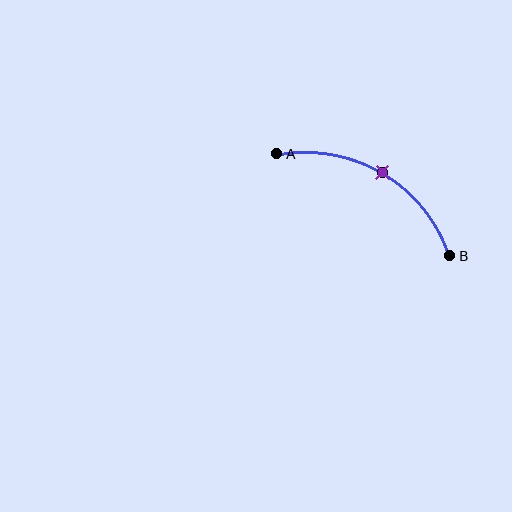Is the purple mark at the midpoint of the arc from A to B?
Yes. The purple mark lies on the arc at equal arc-length from both A and B — it is the arc midpoint.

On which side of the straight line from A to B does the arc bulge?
The arc bulges above the straight line connecting A and B.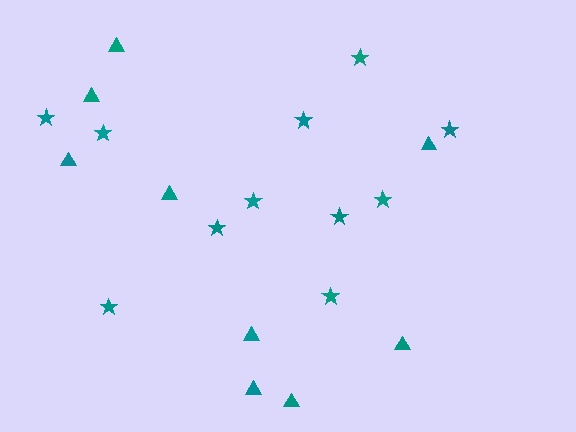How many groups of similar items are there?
There are 2 groups: one group of stars (11) and one group of triangles (9).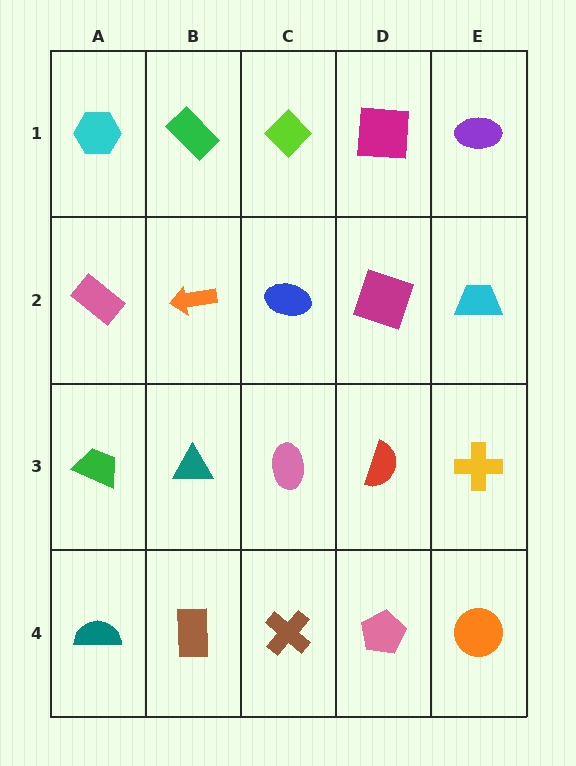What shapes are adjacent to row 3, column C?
A blue ellipse (row 2, column C), a brown cross (row 4, column C), a teal triangle (row 3, column B), a red semicircle (row 3, column D).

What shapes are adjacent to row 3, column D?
A magenta square (row 2, column D), a pink pentagon (row 4, column D), a pink ellipse (row 3, column C), a yellow cross (row 3, column E).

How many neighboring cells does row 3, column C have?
4.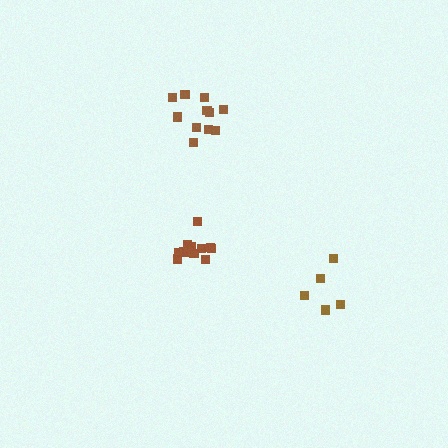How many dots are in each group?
Group 1: 11 dots, Group 2: 11 dots, Group 3: 5 dots (27 total).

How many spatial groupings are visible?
There are 3 spatial groupings.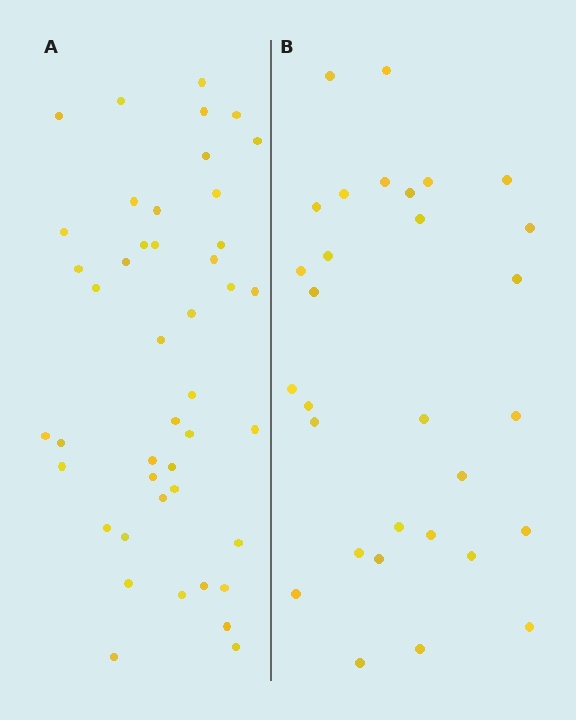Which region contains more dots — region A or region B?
Region A (the left region) has more dots.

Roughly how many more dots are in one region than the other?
Region A has approximately 15 more dots than region B.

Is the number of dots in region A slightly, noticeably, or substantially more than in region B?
Region A has substantially more. The ratio is roughly 1.5 to 1.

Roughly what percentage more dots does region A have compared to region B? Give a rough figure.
About 45% more.